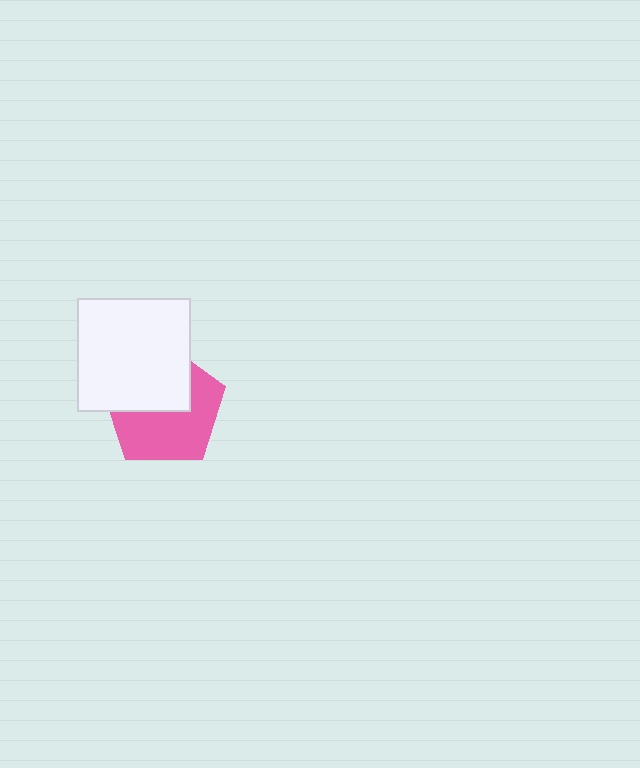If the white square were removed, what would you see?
You would see the complete pink pentagon.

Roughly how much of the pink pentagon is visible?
About half of it is visible (roughly 55%).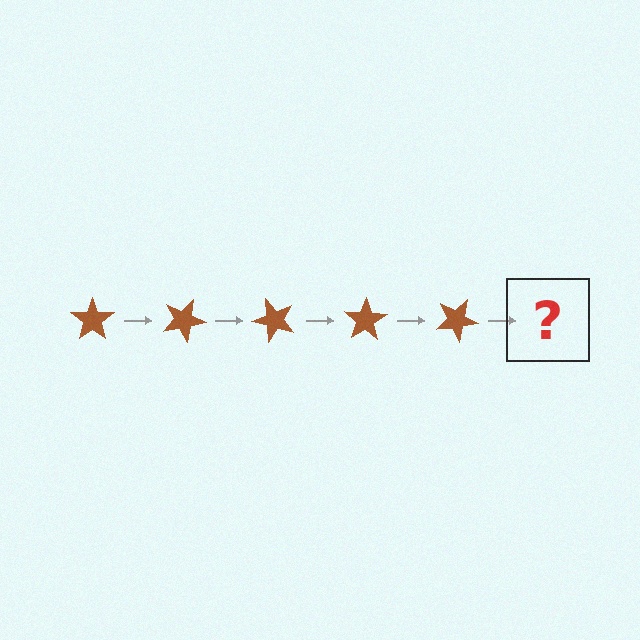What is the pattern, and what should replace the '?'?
The pattern is that the star rotates 25 degrees each step. The '?' should be a brown star rotated 125 degrees.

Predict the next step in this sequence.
The next step is a brown star rotated 125 degrees.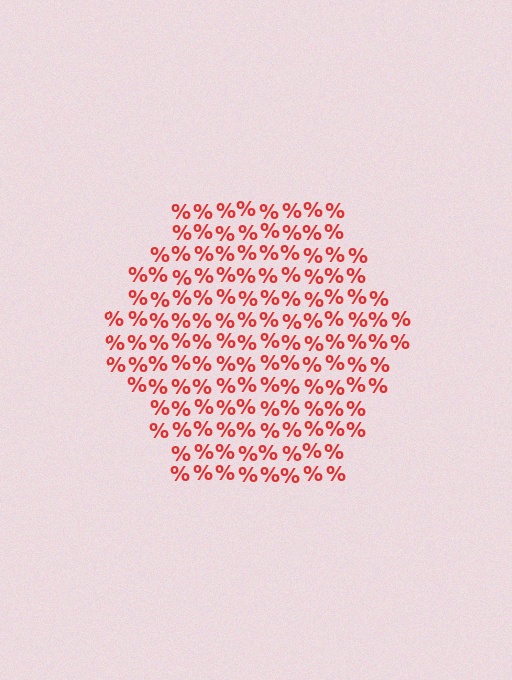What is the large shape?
The large shape is a hexagon.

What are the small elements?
The small elements are percent signs.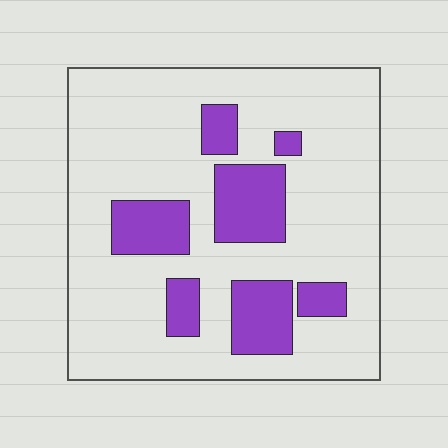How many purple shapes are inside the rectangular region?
7.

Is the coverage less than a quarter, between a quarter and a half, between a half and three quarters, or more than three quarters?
Less than a quarter.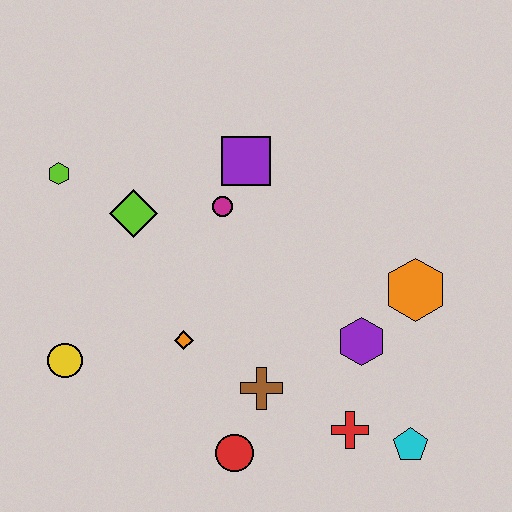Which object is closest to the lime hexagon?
The lime diamond is closest to the lime hexagon.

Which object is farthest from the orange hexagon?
The lime hexagon is farthest from the orange hexagon.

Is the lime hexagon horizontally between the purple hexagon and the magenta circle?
No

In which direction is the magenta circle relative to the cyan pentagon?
The magenta circle is above the cyan pentagon.